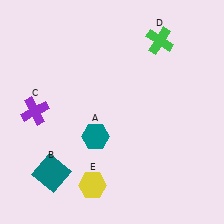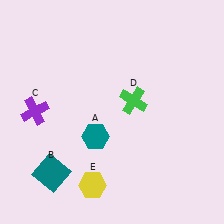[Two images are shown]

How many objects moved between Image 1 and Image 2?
1 object moved between the two images.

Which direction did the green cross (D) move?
The green cross (D) moved down.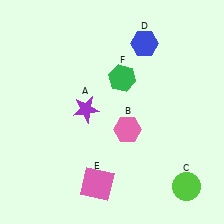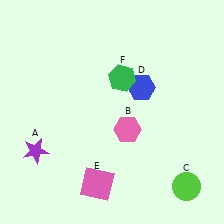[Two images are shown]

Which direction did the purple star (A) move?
The purple star (A) moved left.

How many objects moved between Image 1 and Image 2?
2 objects moved between the two images.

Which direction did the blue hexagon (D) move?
The blue hexagon (D) moved down.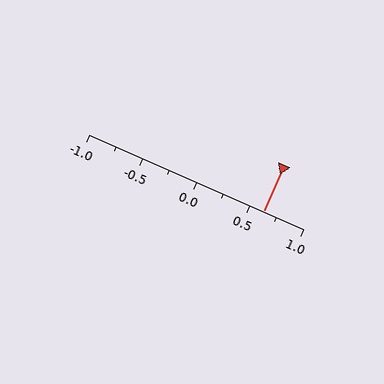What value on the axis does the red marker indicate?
The marker indicates approximately 0.62.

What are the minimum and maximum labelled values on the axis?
The axis runs from -1.0 to 1.0.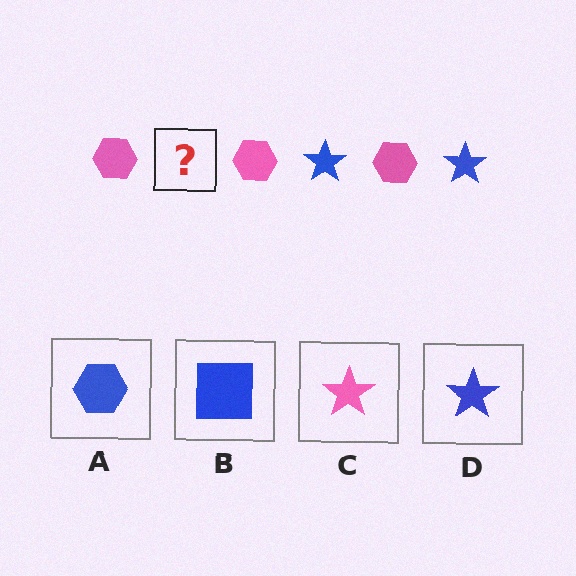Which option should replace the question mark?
Option D.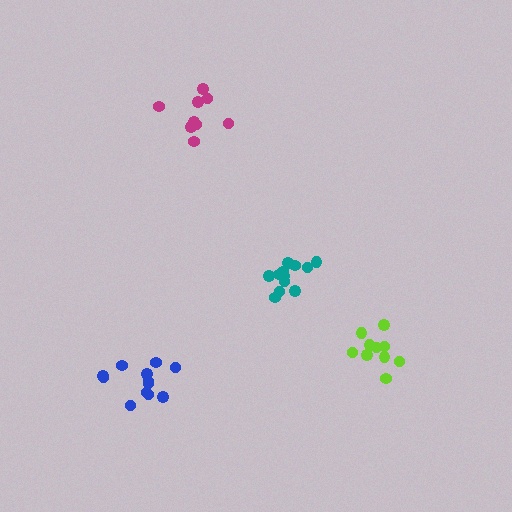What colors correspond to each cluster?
The clusters are colored: magenta, teal, blue, lime.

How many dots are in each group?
Group 1: 9 dots, Group 2: 12 dots, Group 3: 12 dots, Group 4: 10 dots (43 total).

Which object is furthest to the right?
The lime cluster is rightmost.